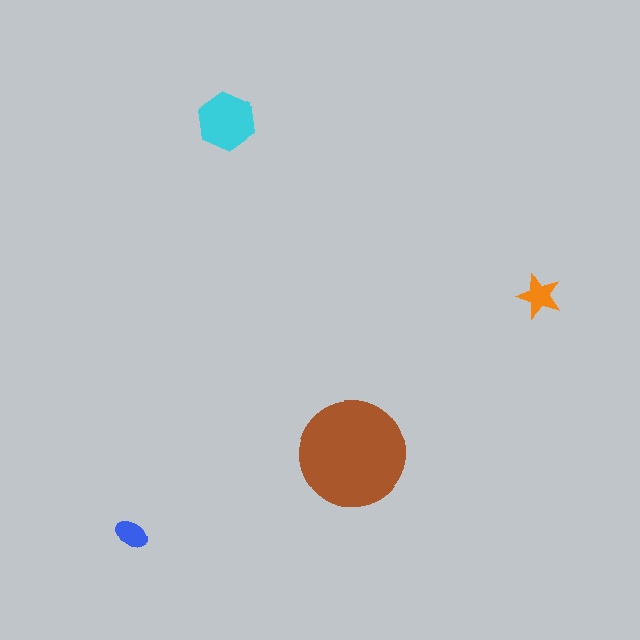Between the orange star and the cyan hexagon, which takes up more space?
The cyan hexagon.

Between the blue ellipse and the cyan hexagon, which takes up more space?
The cyan hexagon.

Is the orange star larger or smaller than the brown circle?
Smaller.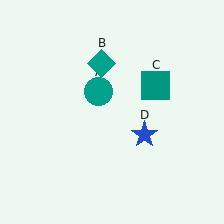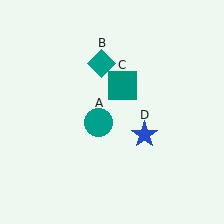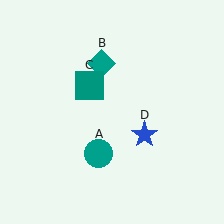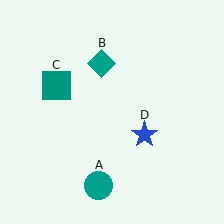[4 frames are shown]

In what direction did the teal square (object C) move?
The teal square (object C) moved left.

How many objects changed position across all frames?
2 objects changed position: teal circle (object A), teal square (object C).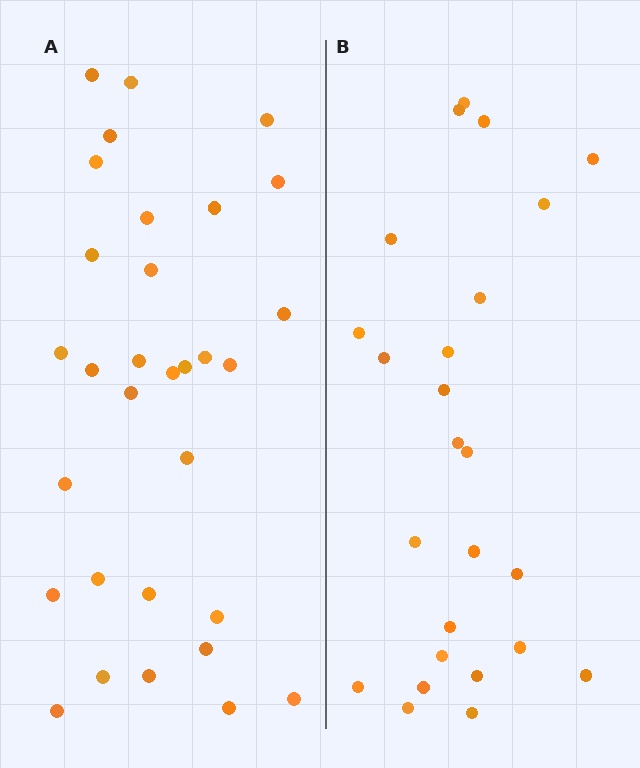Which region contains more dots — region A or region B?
Region A (the left region) has more dots.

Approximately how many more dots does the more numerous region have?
Region A has about 6 more dots than region B.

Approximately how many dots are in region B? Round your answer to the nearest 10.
About 20 dots. (The exact count is 25, which rounds to 20.)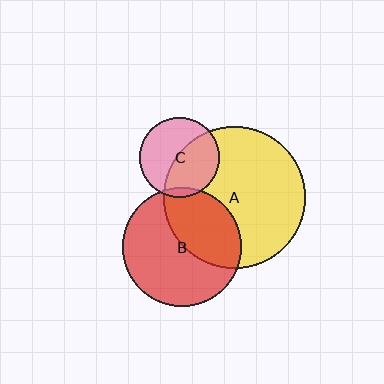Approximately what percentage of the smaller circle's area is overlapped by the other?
Approximately 5%.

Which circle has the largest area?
Circle A (yellow).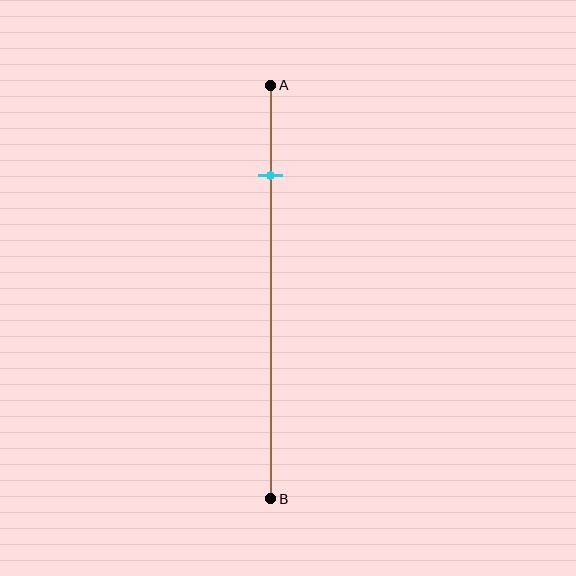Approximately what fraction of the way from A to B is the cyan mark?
The cyan mark is approximately 20% of the way from A to B.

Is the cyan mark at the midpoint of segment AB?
No, the mark is at about 20% from A, not at the 50% midpoint.